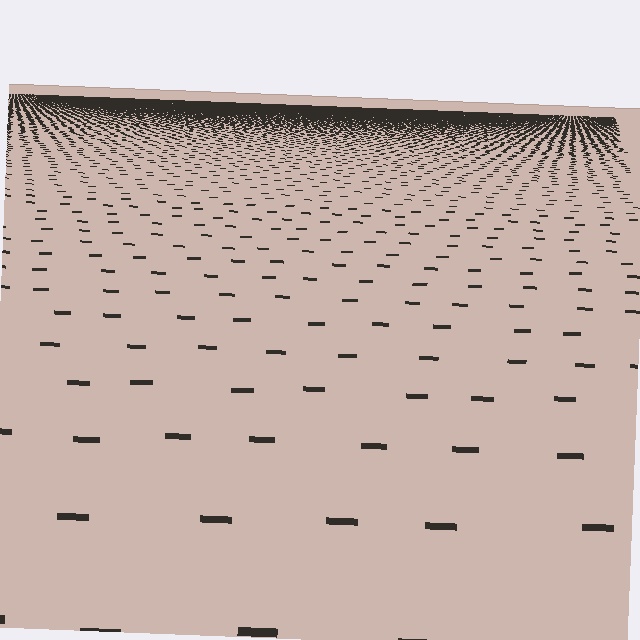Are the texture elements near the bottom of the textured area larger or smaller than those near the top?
Larger. Near the bottom, elements are closer to the viewer and appear at a bigger on-screen size.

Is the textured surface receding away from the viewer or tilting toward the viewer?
The surface is receding away from the viewer. Texture elements get smaller and denser toward the top.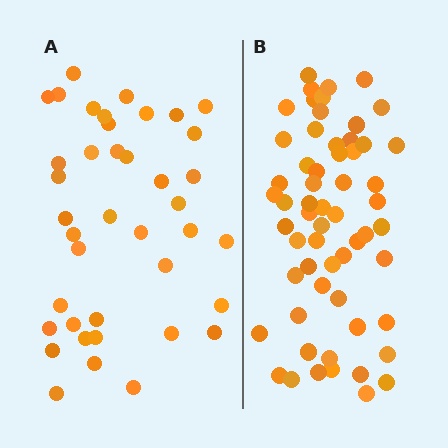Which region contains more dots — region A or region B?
Region B (the right region) has more dots.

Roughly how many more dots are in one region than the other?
Region B has approximately 20 more dots than region A.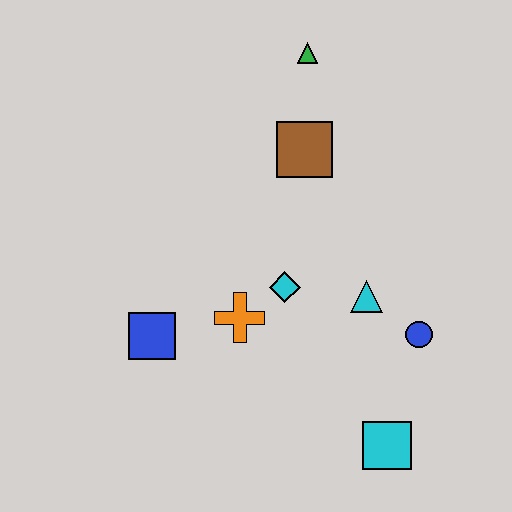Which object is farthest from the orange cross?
The green triangle is farthest from the orange cross.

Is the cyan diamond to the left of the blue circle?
Yes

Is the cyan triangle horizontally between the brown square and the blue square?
No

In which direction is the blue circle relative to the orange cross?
The blue circle is to the right of the orange cross.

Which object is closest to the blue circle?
The cyan triangle is closest to the blue circle.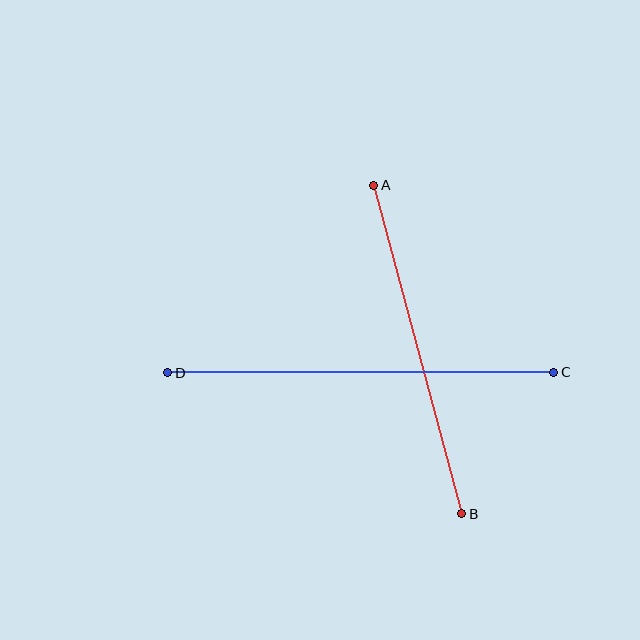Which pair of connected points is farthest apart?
Points C and D are farthest apart.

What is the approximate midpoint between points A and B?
The midpoint is at approximately (418, 349) pixels.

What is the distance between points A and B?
The distance is approximately 340 pixels.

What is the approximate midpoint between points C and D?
The midpoint is at approximately (361, 373) pixels.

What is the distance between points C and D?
The distance is approximately 386 pixels.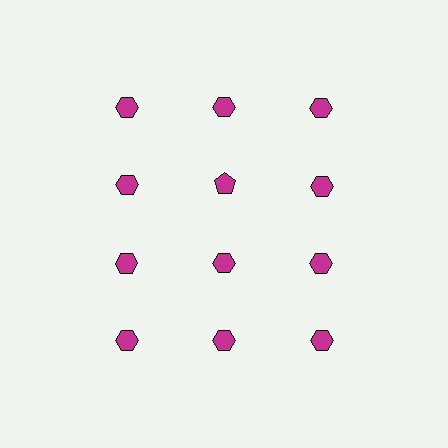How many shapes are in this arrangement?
There are 12 shapes arranged in a grid pattern.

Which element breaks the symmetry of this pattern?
The magenta pentagon in the second row, second from left column breaks the symmetry. All other shapes are magenta hexagons.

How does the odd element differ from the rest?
It has a different shape: pentagon instead of hexagon.